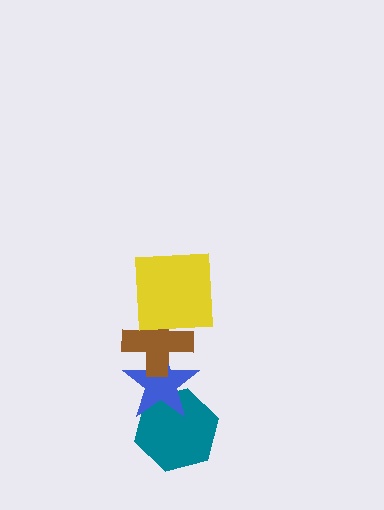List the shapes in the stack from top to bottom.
From top to bottom: the yellow square, the brown cross, the blue star, the teal hexagon.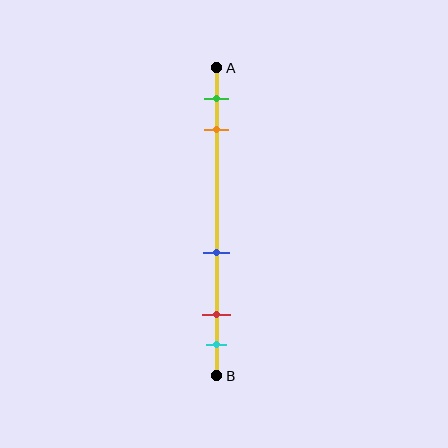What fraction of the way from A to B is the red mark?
The red mark is approximately 80% (0.8) of the way from A to B.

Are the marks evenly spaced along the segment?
No, the marks are not evenly spaced.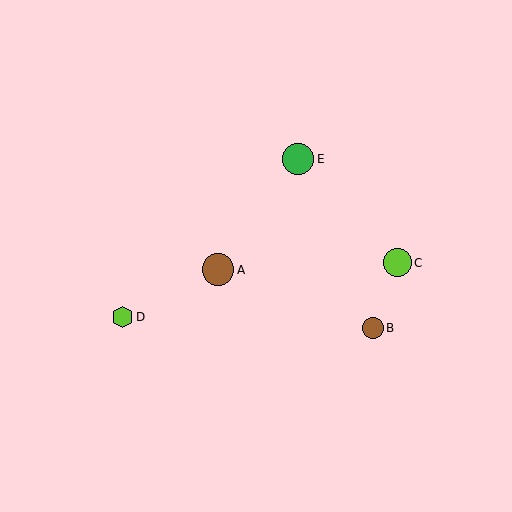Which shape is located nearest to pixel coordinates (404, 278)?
The lime circle (labeled C) at (397, 263) is nearest to that location.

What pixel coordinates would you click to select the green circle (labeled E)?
Click at (298, 159) to select the green circle E.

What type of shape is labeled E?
Shape E is a green circle.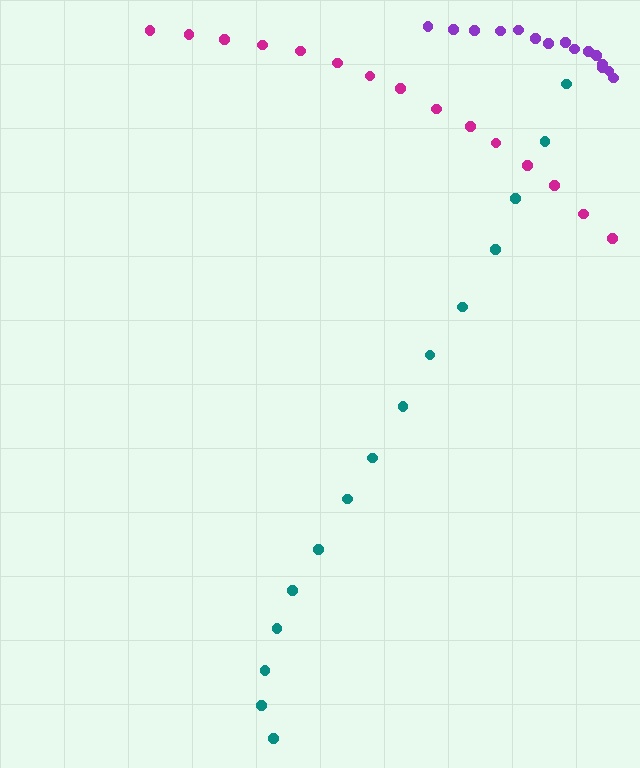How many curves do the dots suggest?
There are 3 distinct paths.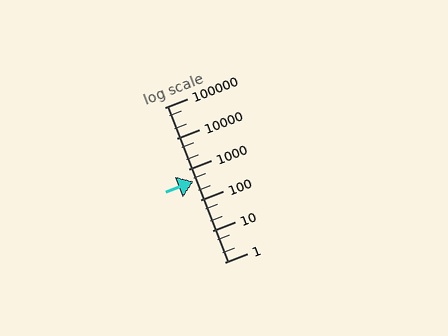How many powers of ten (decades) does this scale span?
The scale spans 5 decades, from 1 to 100000.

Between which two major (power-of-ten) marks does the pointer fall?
The pointer is between 100 and 1000.